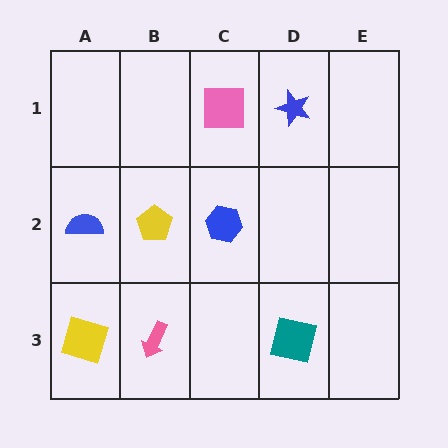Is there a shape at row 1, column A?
No, that cell is empty.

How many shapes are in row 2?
3 shapes.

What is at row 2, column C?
A blue hexagon.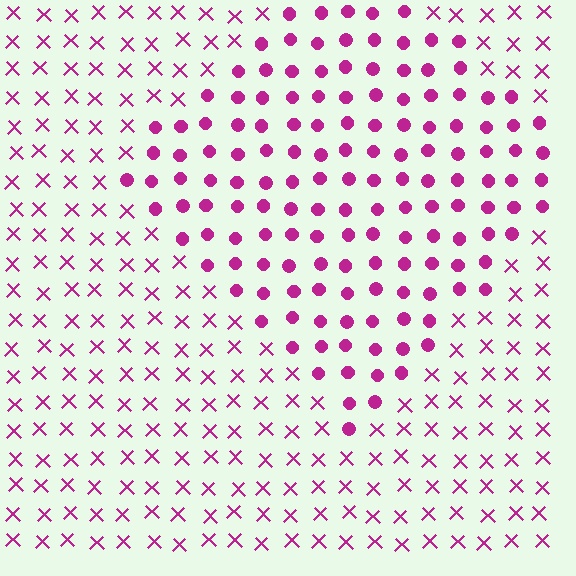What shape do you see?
I see a diamond.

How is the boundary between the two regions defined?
The boundary is defined by a change in element shape: circles inside vs. X marks outside. All elements share the same color and spacing.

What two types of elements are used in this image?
The image uses circles inside the diamond region and X marks outside it.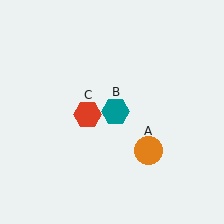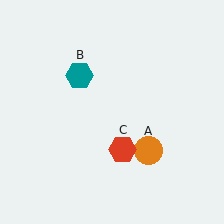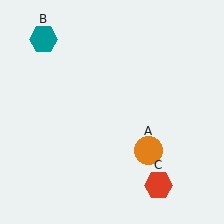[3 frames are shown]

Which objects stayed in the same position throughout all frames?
Orange circle (object A) remained stationary.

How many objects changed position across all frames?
2 objects changed position: teal hexagon (object B), red hexagon (object C).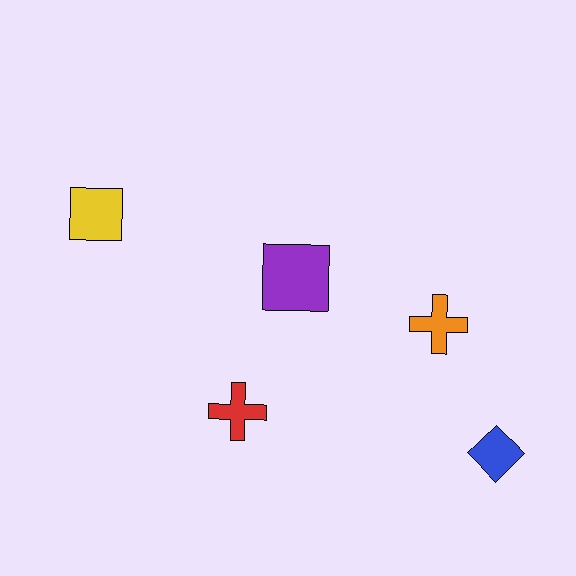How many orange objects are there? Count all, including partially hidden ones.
There is 1 orange object.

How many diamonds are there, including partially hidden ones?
There is 1 diamond.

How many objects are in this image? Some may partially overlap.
There are 5 objects.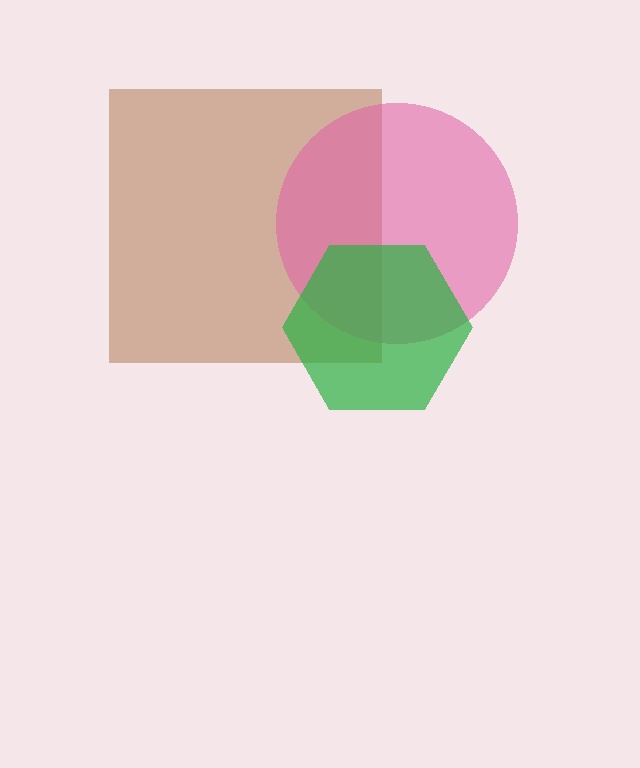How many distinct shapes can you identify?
There are 3 distinct shapes: a brown square, a pink circle, a green hexagon.